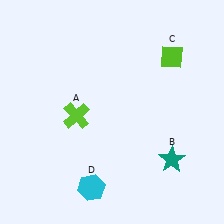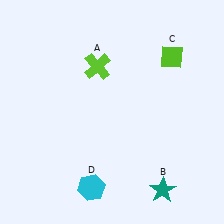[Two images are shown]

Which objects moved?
The objects that moved are: the lime cross (A), the teal star (B).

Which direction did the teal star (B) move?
The teal star (B) moved down.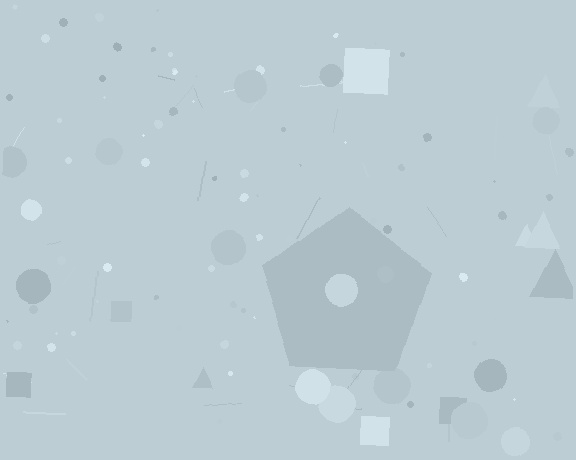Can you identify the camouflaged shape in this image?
The camouflaged shape is a pentagon.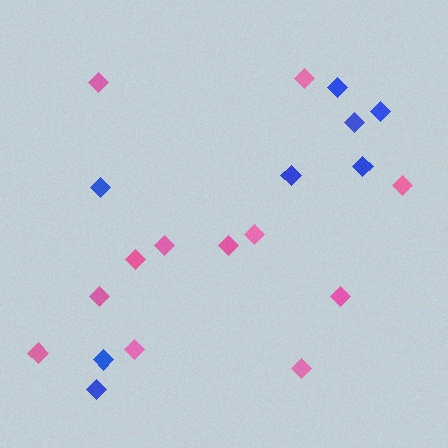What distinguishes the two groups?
There are 2 groups: one group of pink diamonds (12) and one group of blue diamonds (8).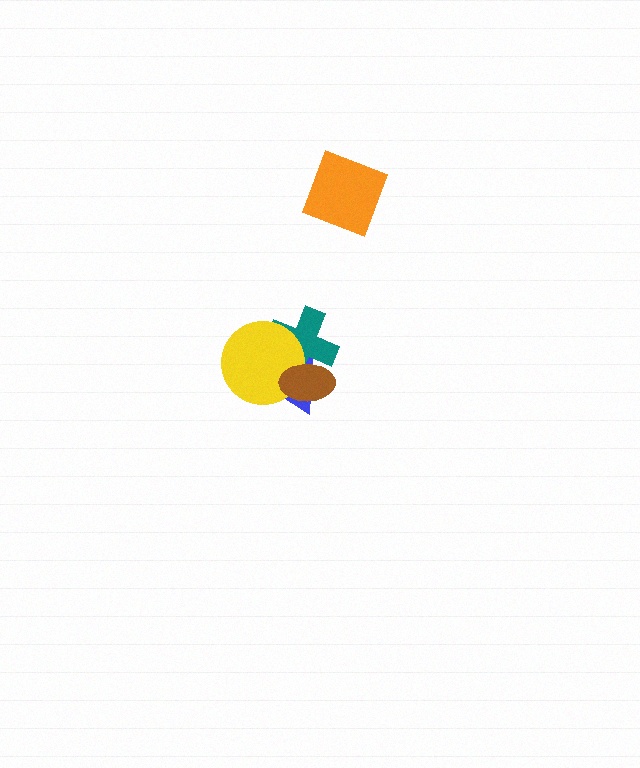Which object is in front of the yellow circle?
The brown ellipse is in front of the yellow circle.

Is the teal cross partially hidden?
Yes, it is partially covered by another shape.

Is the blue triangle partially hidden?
Yes, it is partially covered by another shape.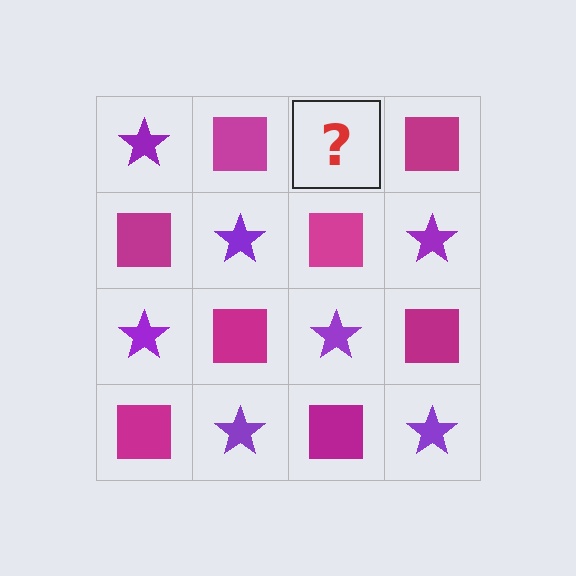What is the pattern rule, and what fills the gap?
The rule is that it alternates purple star and magenta square in a checkerboard pattern. The gap should be filled with a purple star.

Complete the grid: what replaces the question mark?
The question mark should be replaced with a purple star.